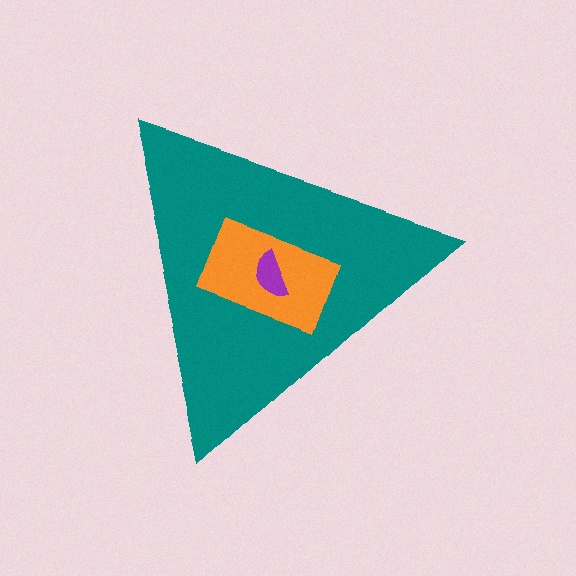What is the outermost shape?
The teal triangle.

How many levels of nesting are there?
3.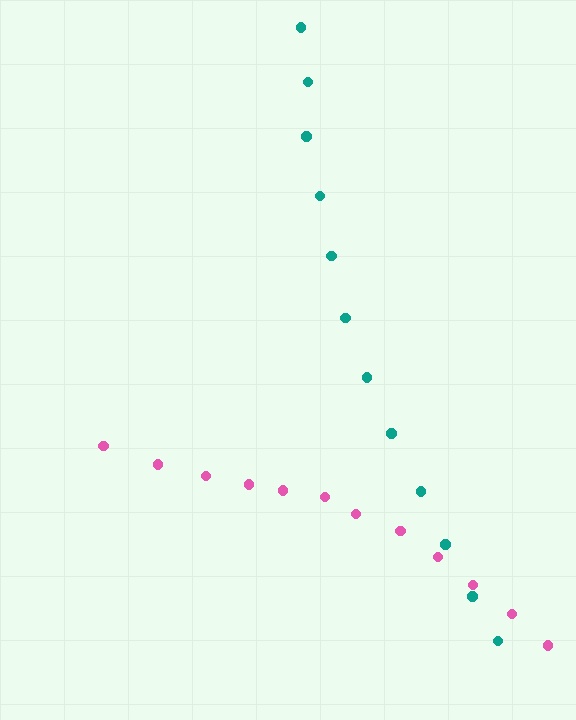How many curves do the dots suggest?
There are 2 distinct paths.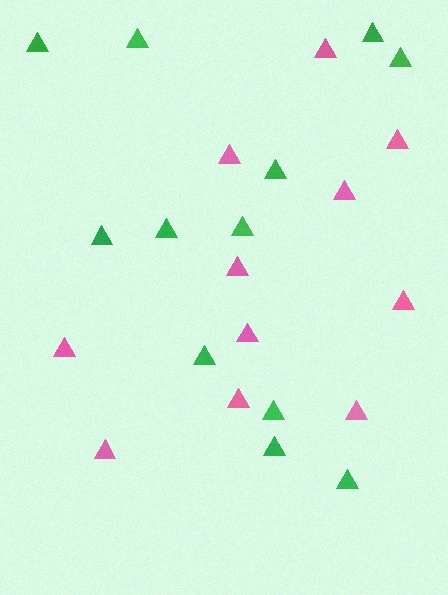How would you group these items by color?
There are 2 groups: one group of green triangles (12) and one group of pink triangles (11).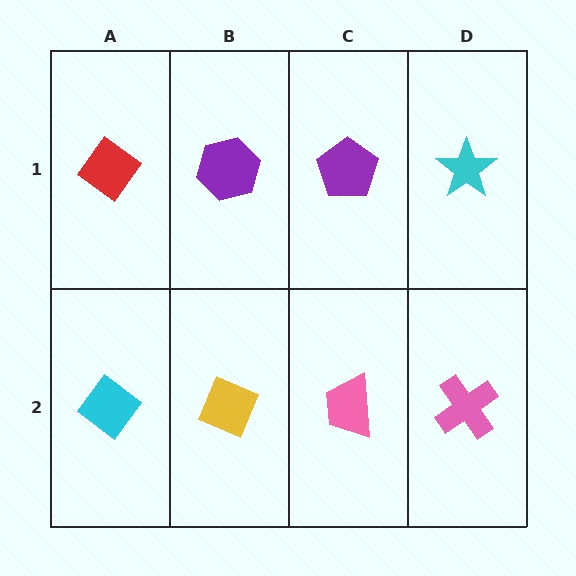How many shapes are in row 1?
4 shapes.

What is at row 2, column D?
A pink cross.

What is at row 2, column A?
A cyan diamond.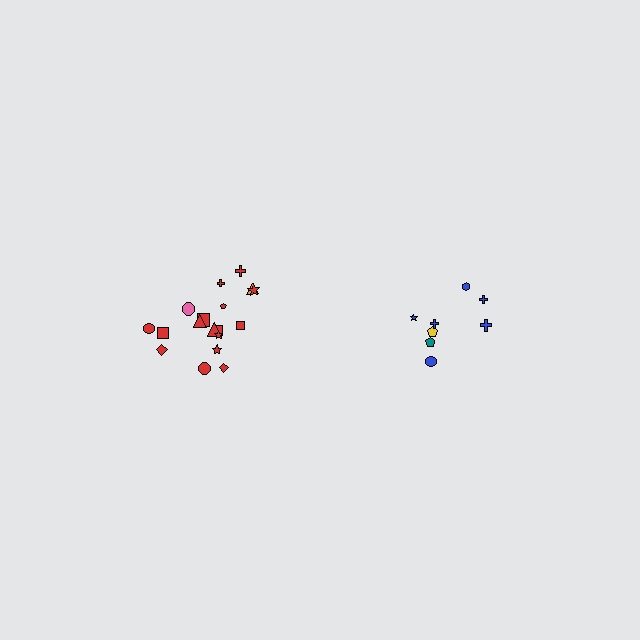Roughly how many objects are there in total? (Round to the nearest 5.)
Roughly 25 objects in total.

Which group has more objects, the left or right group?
The left group.